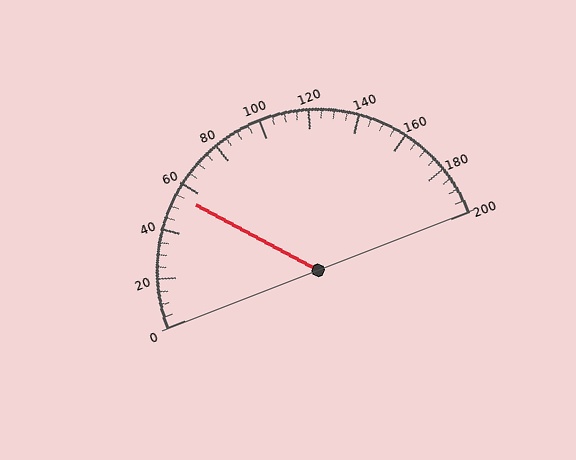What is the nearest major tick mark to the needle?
The nearest major tick mark is 60.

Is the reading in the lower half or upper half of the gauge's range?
The reading is in the lower half of the range (0 to 200).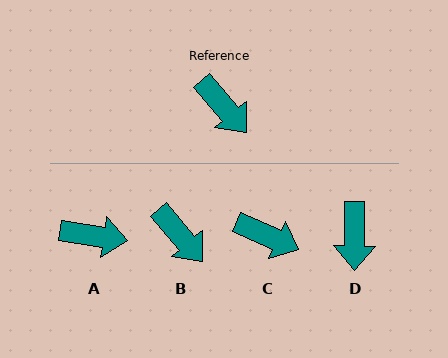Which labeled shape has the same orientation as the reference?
B.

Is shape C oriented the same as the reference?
No, it is off by about 25 degrees.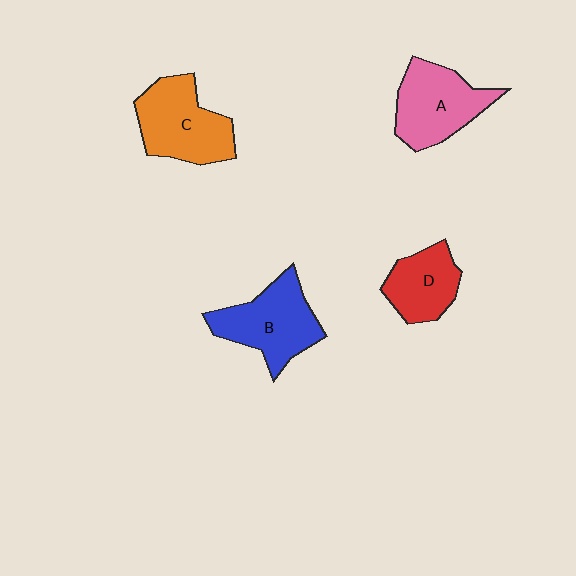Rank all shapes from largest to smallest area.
From largest to smallest: C (orange), B (blue), A (pink), D (red).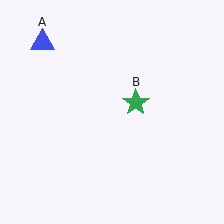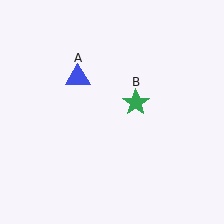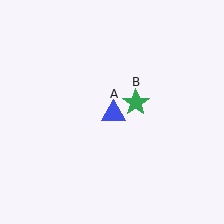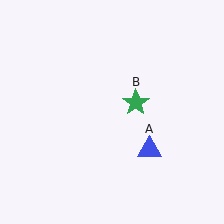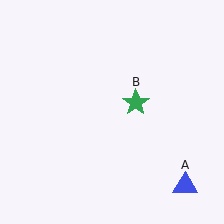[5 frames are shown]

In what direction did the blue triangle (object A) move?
The blue triangle (object A) moved down and to the right.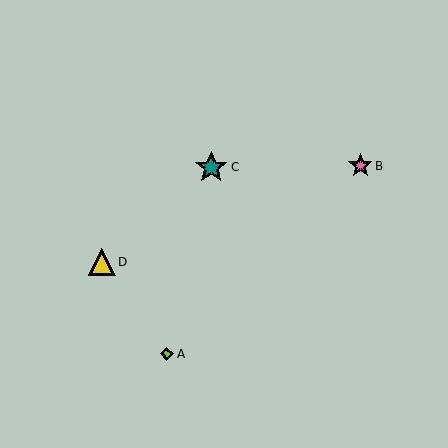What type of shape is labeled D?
Shape D is a yellow triangle.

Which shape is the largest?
The teal star (labeled C) is the largest.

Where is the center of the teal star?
The center of the teal star is at (211, 167).